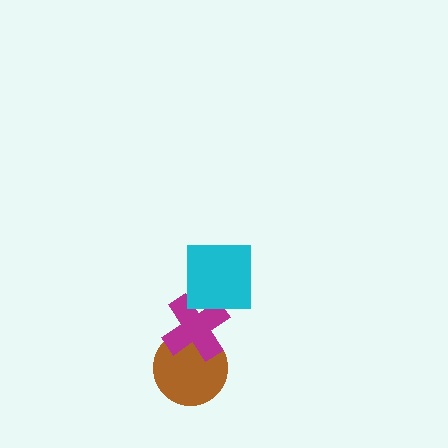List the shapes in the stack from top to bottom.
From top to bottom: the cyan square, the magenta cross, the brown circle.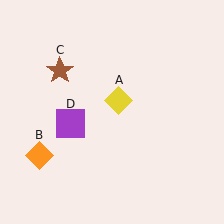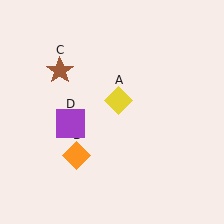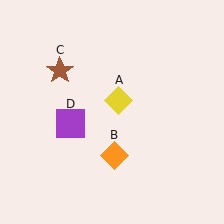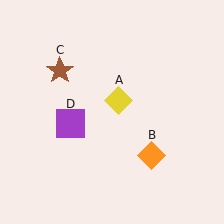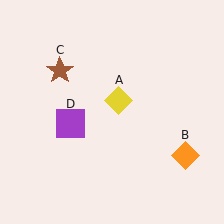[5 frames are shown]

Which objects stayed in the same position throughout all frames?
Yellow diamond (object A) and brown star (object C) and purple square (object D) remained stationary.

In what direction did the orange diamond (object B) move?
The orange diamond (object B) moved right.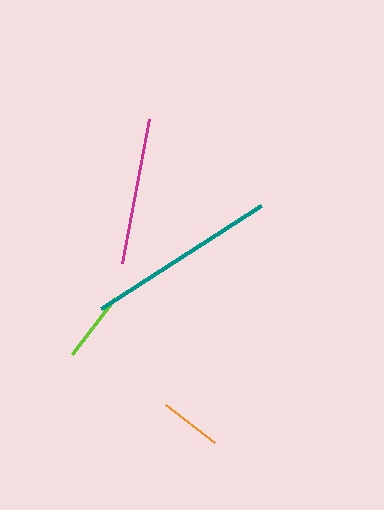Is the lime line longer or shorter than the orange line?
The lime line is longer than the orange line.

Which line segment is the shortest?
The orange line is the shortest at approximately 63 pixels.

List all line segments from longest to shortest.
From longest to shortest: teal, magenta, lime, orange.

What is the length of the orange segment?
The orange segment is approximately 63 pixels long.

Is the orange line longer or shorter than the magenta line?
The magenta line is longer than the orange line.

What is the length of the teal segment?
The teal segment is approximately 190 pixels long.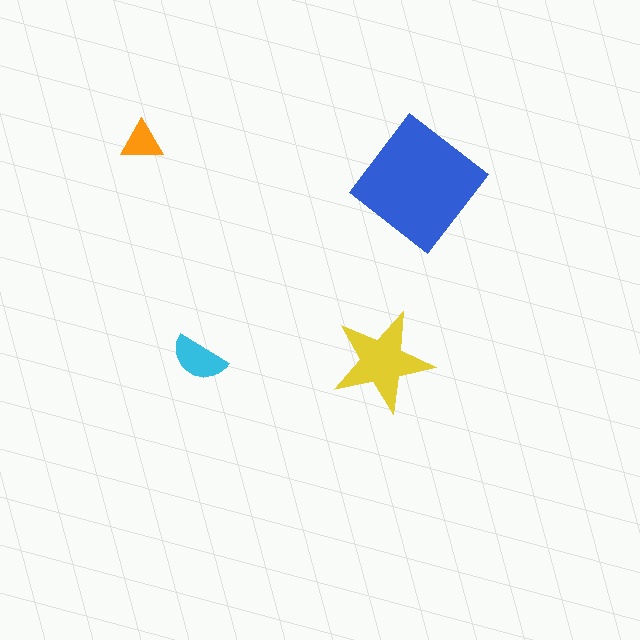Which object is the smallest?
The orange triangle.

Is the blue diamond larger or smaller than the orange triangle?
Larger.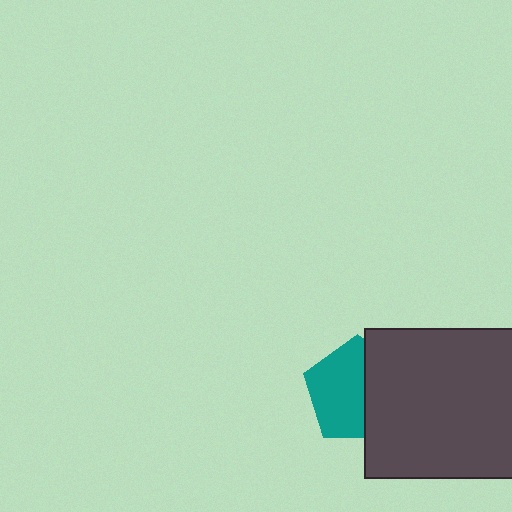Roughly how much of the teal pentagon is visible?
About half of it is visible (roughly 58%).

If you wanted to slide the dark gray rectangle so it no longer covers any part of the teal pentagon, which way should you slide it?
Slide it right — that is the most direct way to separate the two shapes.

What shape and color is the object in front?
The object in front is a dark gray rectangle.